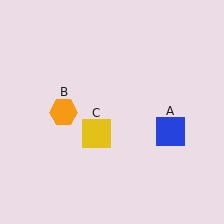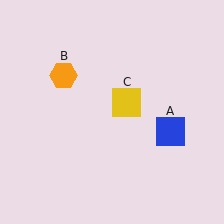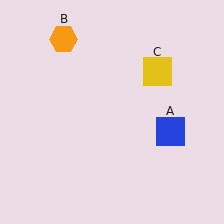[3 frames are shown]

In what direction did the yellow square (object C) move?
The yellow square (object C) moved up and to the right.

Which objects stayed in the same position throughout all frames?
Blue square (object A) remained stationary.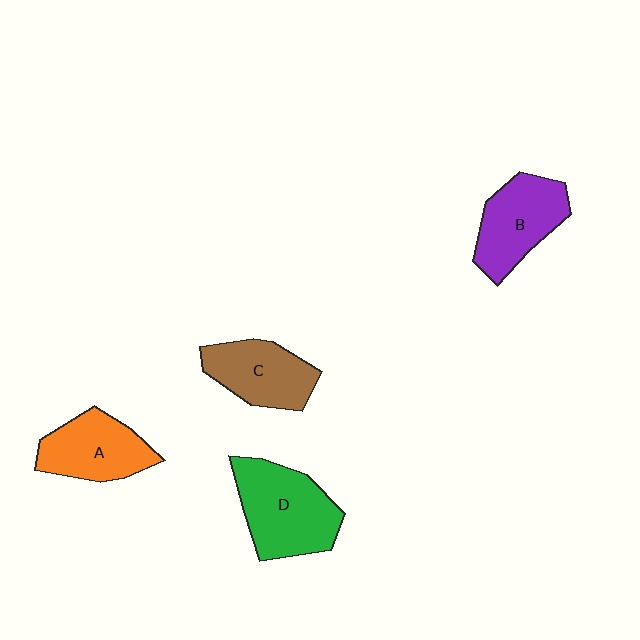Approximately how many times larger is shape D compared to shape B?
Approximately 1.2 times.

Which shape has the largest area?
Shape D (green).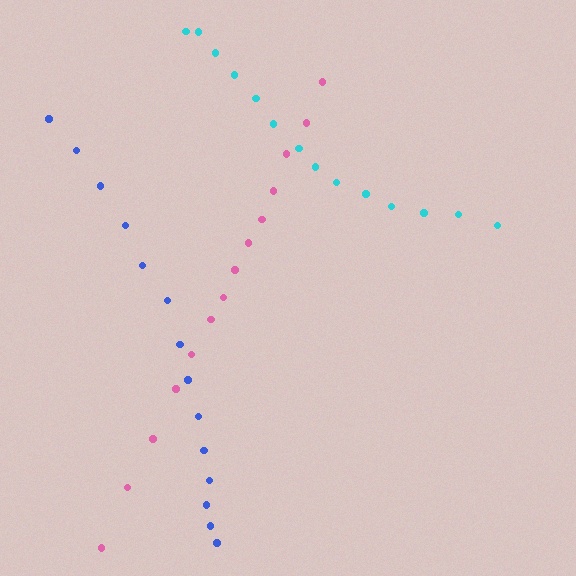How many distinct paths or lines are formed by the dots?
There are 3 distinct paths.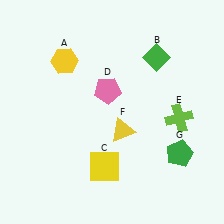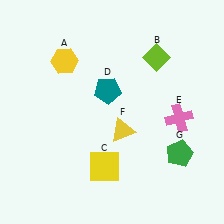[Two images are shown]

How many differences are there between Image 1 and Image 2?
There are 3 differences between the two images.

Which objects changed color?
B changed from green to lime. D changed from pink to teal. E changed from lime to pink.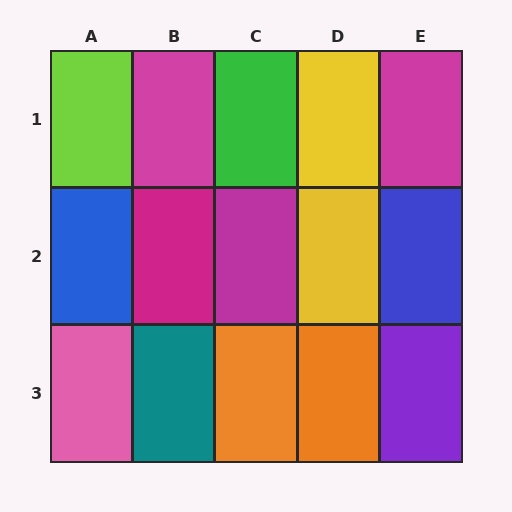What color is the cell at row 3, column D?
Orange.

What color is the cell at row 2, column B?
Magenta.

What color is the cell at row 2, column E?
Blue.